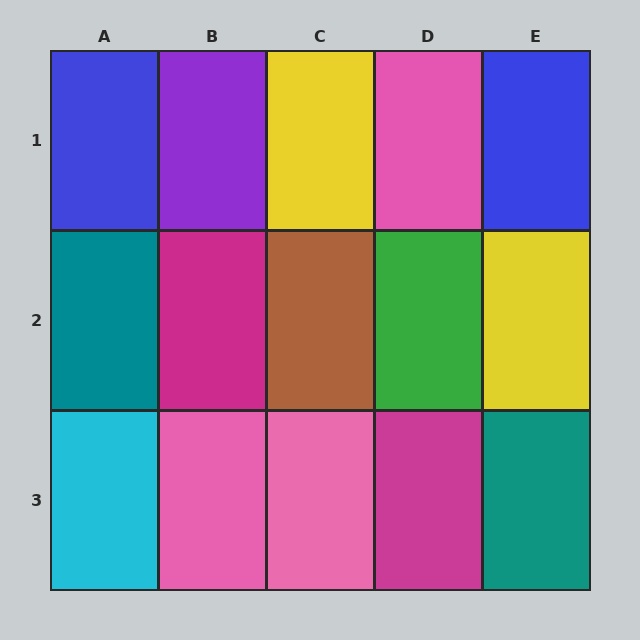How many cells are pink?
3 cells are pink.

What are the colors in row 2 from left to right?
Teal, magenta, brown, green, yellow.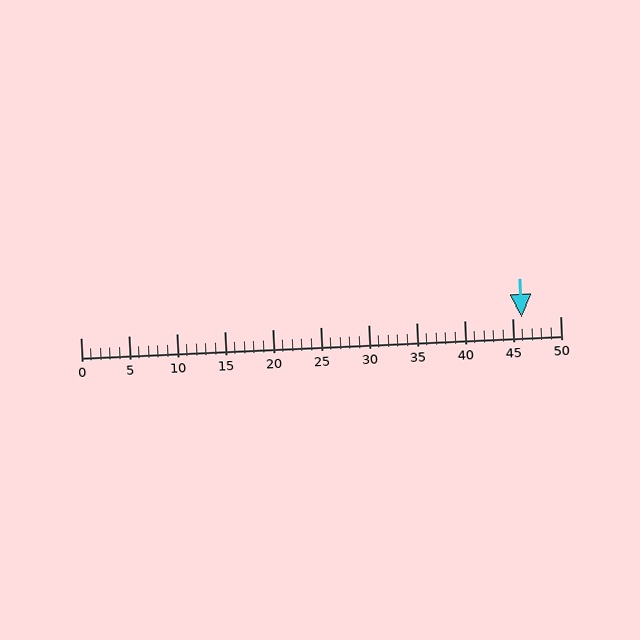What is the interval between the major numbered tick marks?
The major tick marks are spaced 5 units apart.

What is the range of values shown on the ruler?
The ruler shows values from 0 to 50.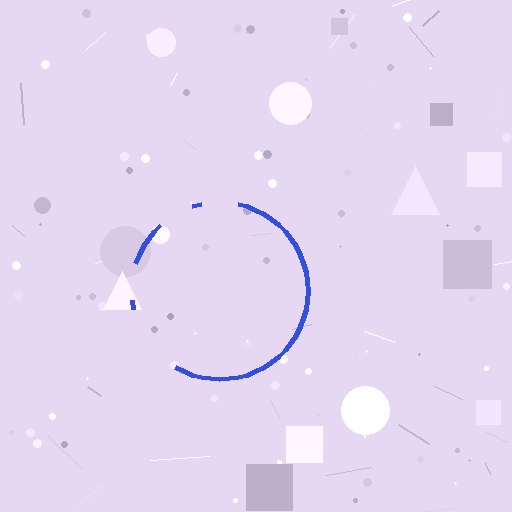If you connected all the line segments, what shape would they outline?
They would outline a circle.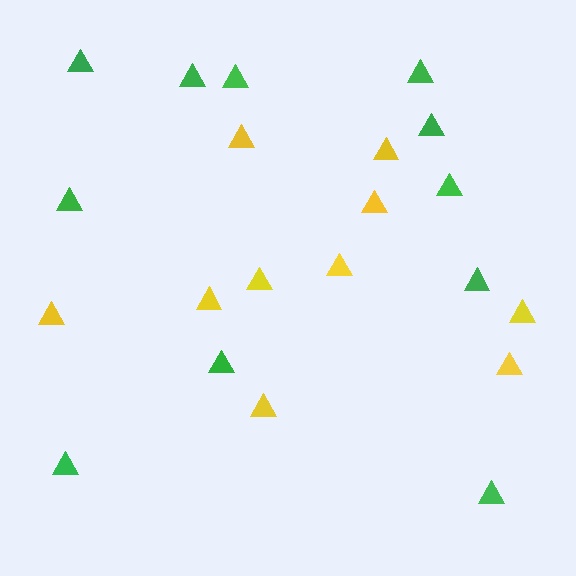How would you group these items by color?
There are 2 groups: one group of green triangles (11) and one group of yellow triangles (10).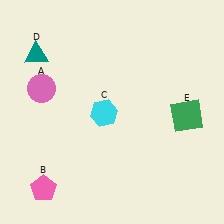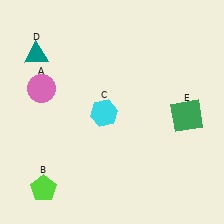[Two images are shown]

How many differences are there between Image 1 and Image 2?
There is 1 difference between the two images.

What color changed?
The pentagon (B) changed from pink in Image 1 to lime in Image 2.